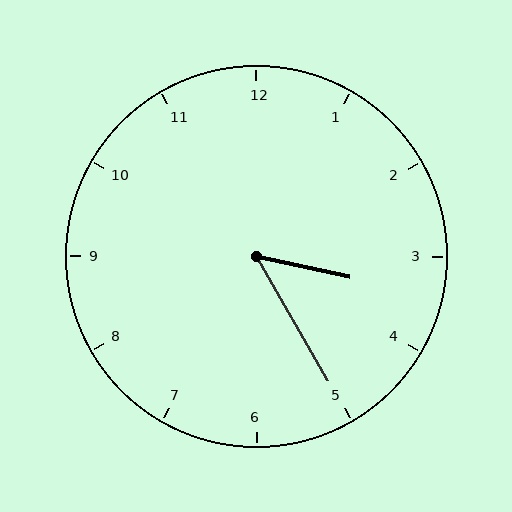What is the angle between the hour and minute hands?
Approximately 48 degrees.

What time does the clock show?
3:25.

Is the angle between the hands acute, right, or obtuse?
It is acute.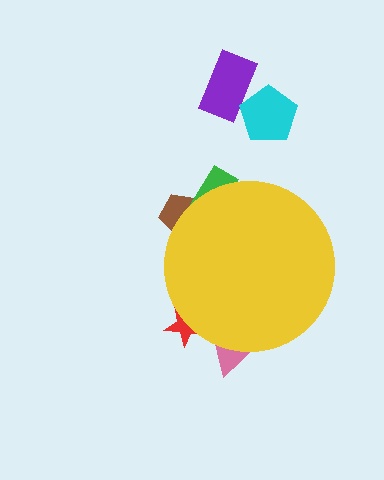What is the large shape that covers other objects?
A yellow circle.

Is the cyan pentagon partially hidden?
No, the cyan pentagon is fully visible.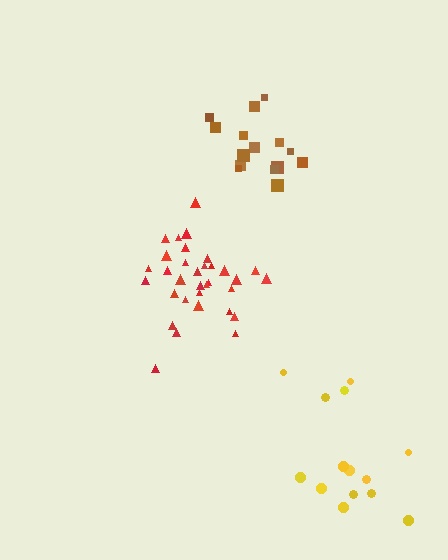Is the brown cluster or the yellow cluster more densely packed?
Brown.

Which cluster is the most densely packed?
Red.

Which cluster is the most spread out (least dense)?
Yellow.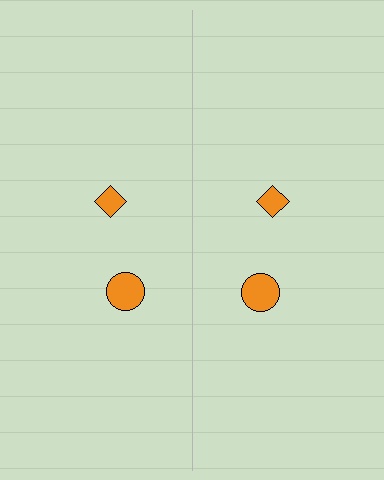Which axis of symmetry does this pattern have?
The pattern has a vertical axis of symmetry running through the center of the image.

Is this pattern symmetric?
Yes, this pattern has bilateral (reflection) symmetry.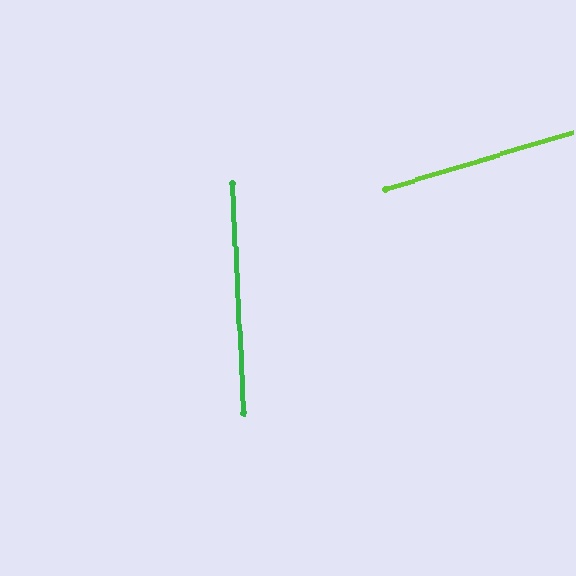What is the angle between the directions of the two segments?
Approximately 76 degrees.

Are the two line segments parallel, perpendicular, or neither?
Neither parallel nor perpendicular — they differ by about 76°.